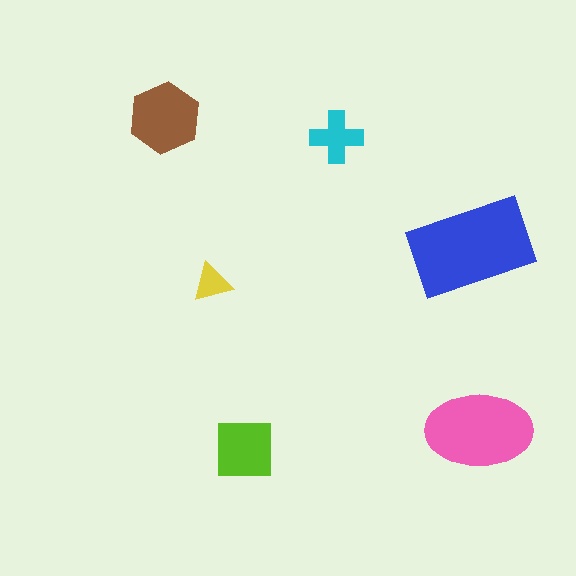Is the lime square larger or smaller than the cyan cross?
Larger.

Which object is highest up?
The brown hexagon is topmost.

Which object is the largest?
The blue rectangle.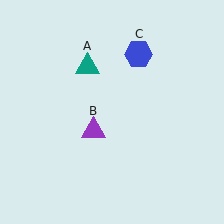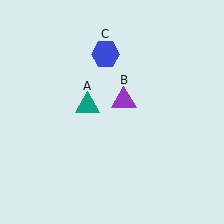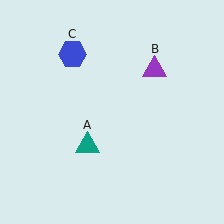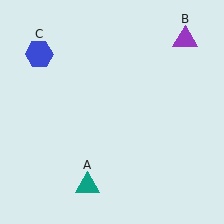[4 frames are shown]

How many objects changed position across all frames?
3 objects changed position: teal triangle (object A), purple triangle (object B), blue hexagon (object C).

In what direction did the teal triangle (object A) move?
The teal triangle (object A) moved down.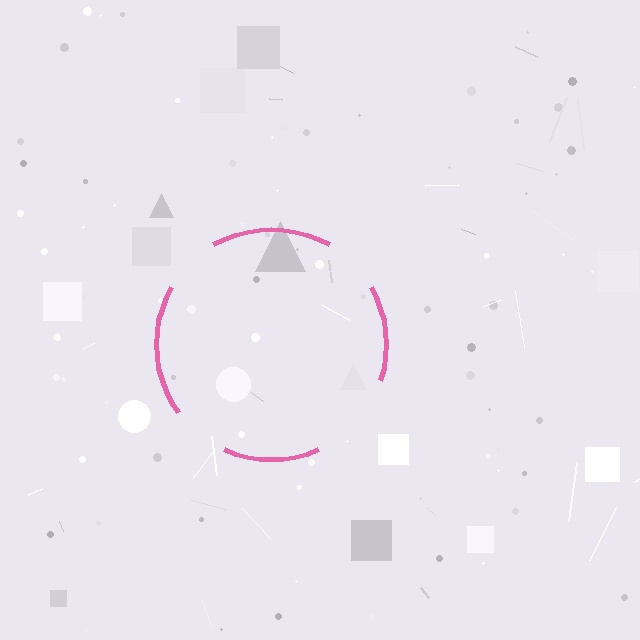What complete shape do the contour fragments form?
The contour fragments form a circle.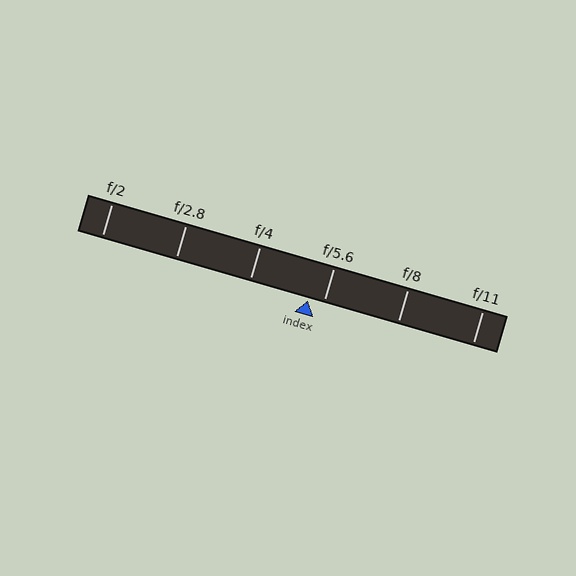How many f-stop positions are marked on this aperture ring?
There are 6 f-stop positions marked.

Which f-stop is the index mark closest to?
The index mark is closest to f/5.6.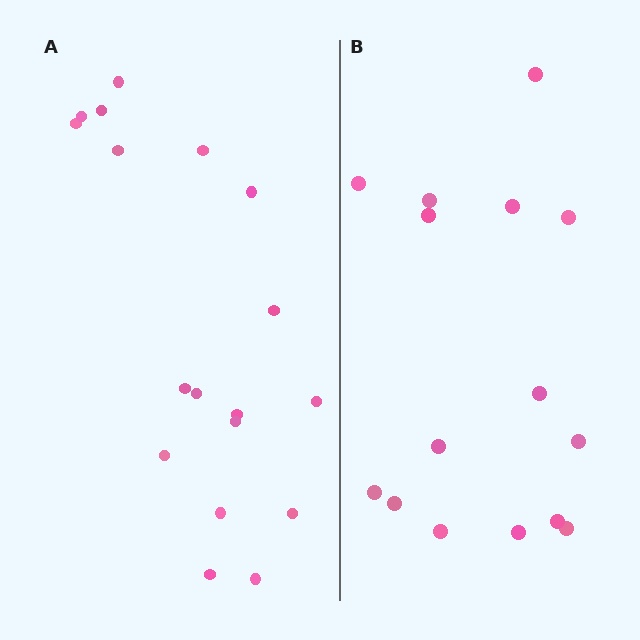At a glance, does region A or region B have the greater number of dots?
Region A (the left region) has more dots.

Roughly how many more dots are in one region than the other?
Region A has just a few more — roughly 2 or 3 more dots than region B.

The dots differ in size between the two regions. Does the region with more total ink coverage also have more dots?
No. Region B has more total ink coverage because its dots are larger, but region A actually contains more individual dots. Total area can be misleading — the number of items is what matters here.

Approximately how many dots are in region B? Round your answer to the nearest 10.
About 20 dots. (The exact count is 15, which rounds to 20.)